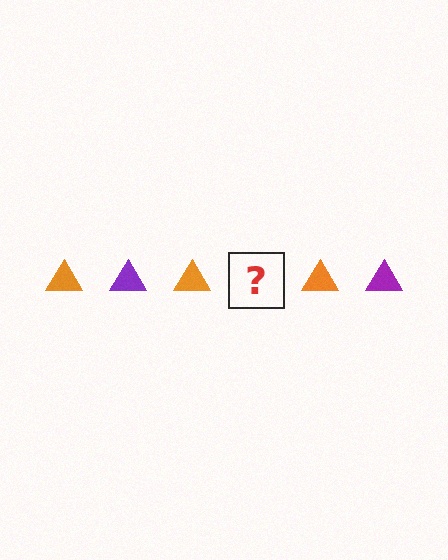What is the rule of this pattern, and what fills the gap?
The rule is that the pattern cycles through orange, purple triangles. The gap should be filled with a purple triangle.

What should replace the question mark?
The question mark should be replaced with a purple triangle.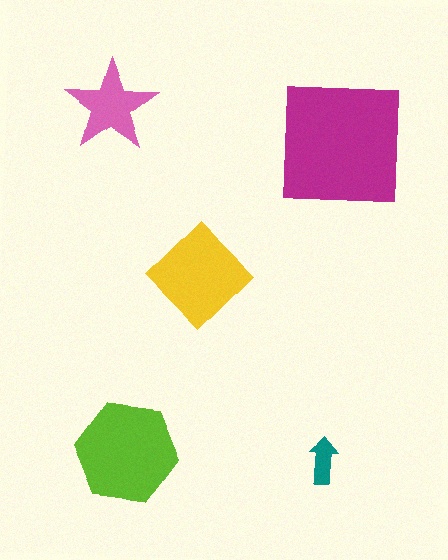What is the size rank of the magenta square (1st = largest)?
1st.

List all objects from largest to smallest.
The magenta square, the lime hexagon, the yellow diamond, the pink star, the teal arrow.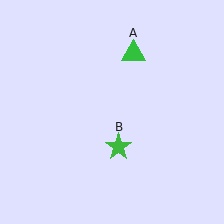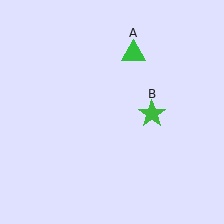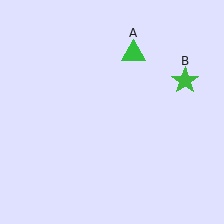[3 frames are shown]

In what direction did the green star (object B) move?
The green star (object B) moved up and to the right.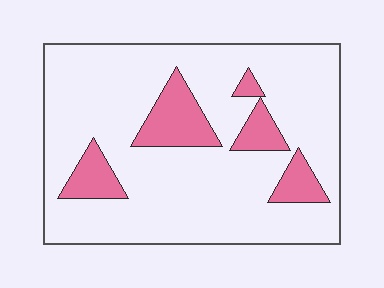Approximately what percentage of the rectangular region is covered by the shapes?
Approximately 15%.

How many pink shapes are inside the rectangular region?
5.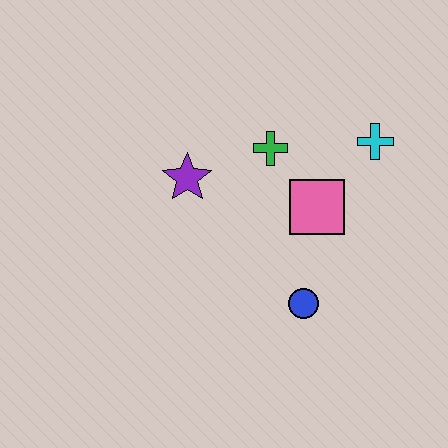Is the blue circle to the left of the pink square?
Yes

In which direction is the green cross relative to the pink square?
The green cross is above the pink square.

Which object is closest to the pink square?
The green cross is closest to the pink square.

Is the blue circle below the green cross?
Yes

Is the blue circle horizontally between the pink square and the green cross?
Yes